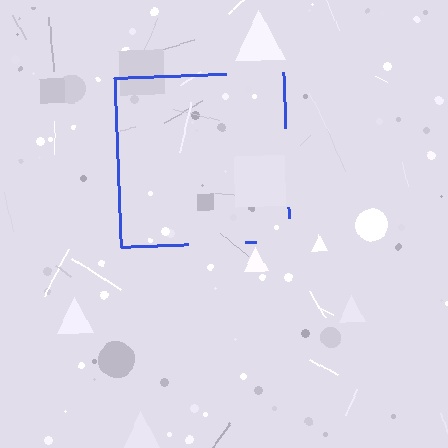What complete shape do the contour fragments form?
The contour fragments form a square.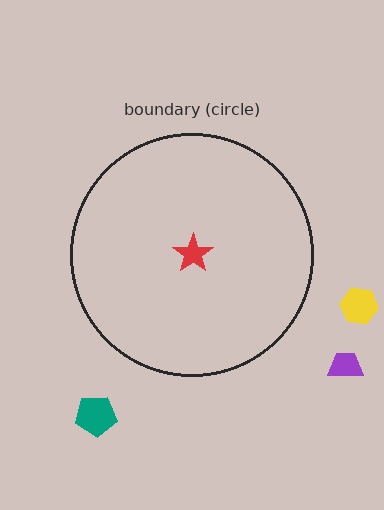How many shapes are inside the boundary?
1 inside, 3 outside.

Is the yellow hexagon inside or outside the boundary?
Outside.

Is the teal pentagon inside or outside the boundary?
Outside.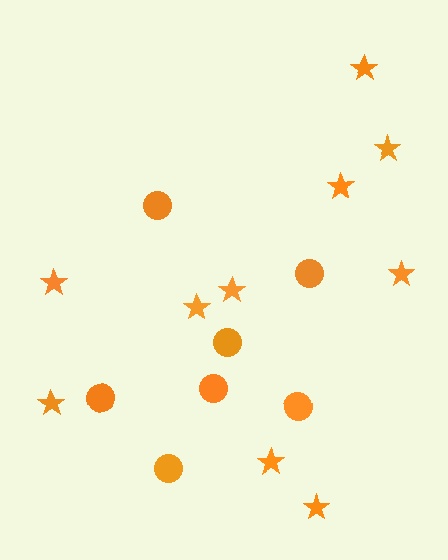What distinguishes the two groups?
There are 2 groups: one group of circles (7) and one group of stars (10).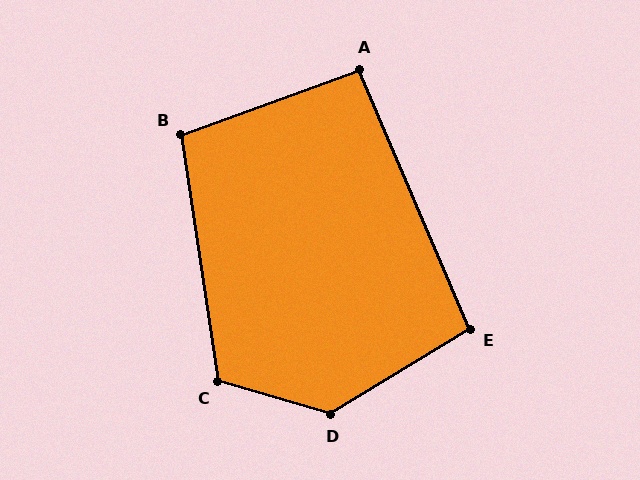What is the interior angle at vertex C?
Approximately 115 degrees (obtuse).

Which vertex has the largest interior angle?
D, at approximately 132 degrees.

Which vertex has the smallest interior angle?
A, at approximately 93 degrees.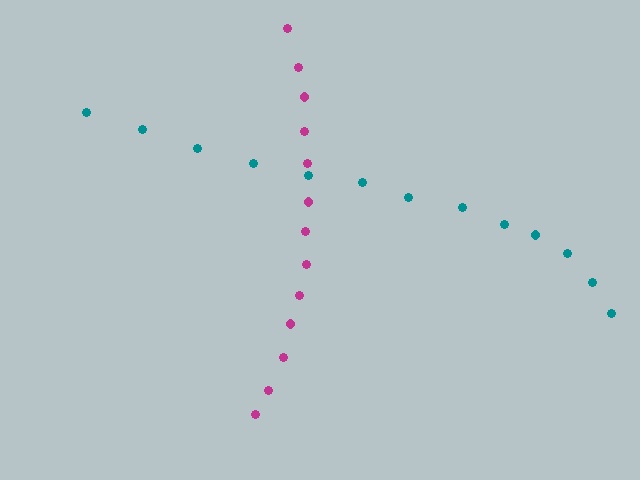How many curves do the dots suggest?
There are 2 distinct paths.